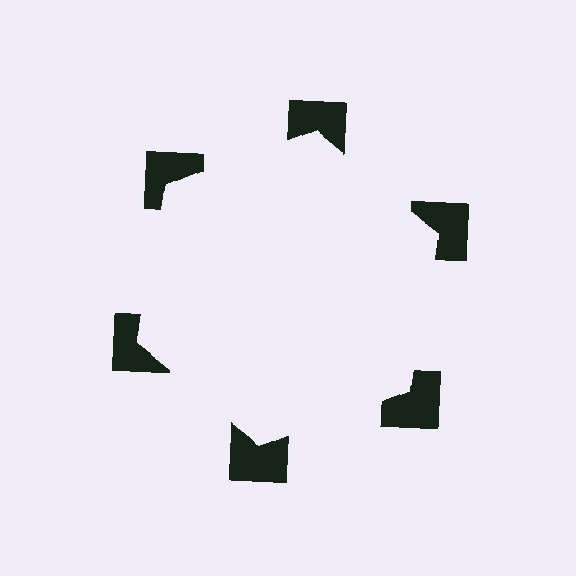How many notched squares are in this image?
There are 6 — one at each vertex of the illusory hexagon.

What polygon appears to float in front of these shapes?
An illusory hexagon — its edges are inferred from the aligned wedge cuts in the notched squares, not physically drawn.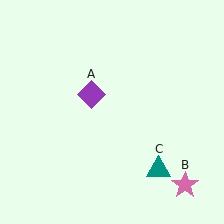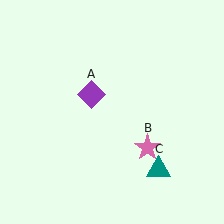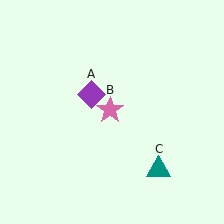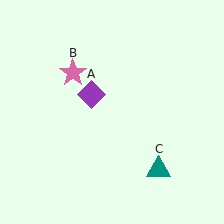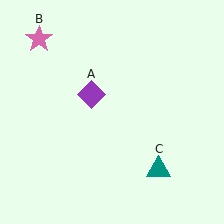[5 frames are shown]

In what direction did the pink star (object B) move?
The pink star (object B) moved up and to the left.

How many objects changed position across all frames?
1 object changed position: pink star (object B).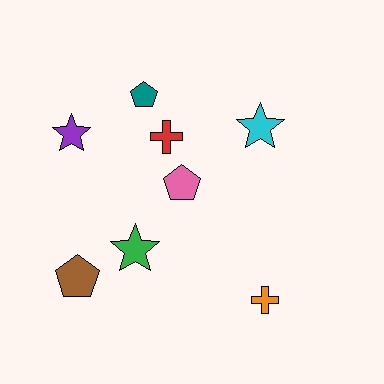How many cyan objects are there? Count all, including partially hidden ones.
There is 1 cyan object.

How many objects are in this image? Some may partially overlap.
There are 8 objects.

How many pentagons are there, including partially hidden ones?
There are 3 pentagons.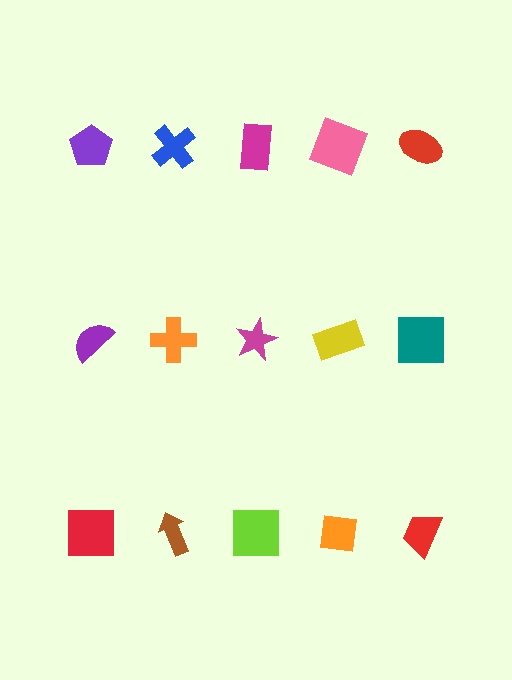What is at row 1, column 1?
A purple pentagon.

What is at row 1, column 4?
A pink square.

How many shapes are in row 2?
5 shapes.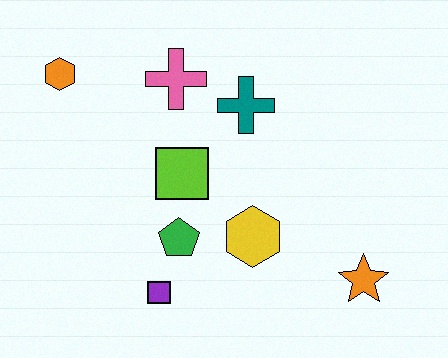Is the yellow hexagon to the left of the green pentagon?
No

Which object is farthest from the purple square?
The orange hexagon is farthest from the purple square.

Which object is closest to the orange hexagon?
The pink cross is closest to the orange hexagon.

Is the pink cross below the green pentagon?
No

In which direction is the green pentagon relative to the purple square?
The green pentagon is above the purple square.